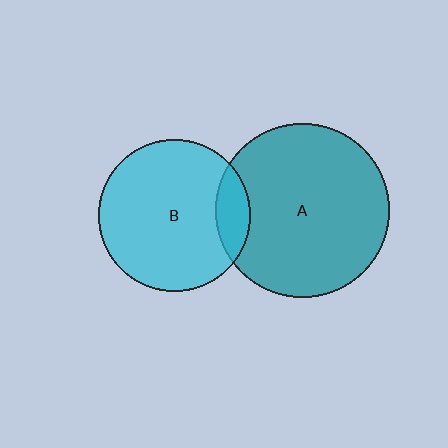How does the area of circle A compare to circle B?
Approximately 1.3 times.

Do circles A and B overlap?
Yes.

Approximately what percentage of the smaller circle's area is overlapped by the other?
Approximately 15%.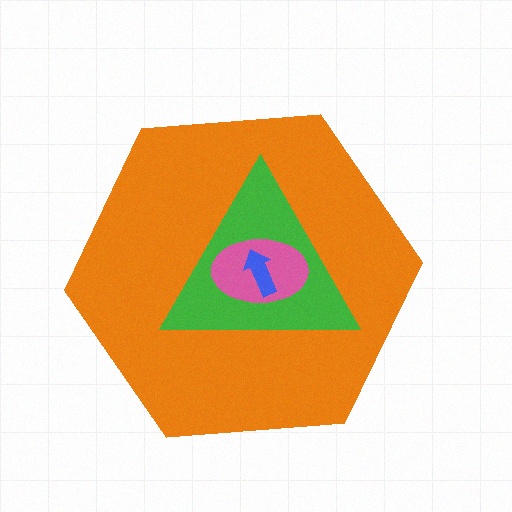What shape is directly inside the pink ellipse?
The blue arrow.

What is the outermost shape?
The orange hexagon.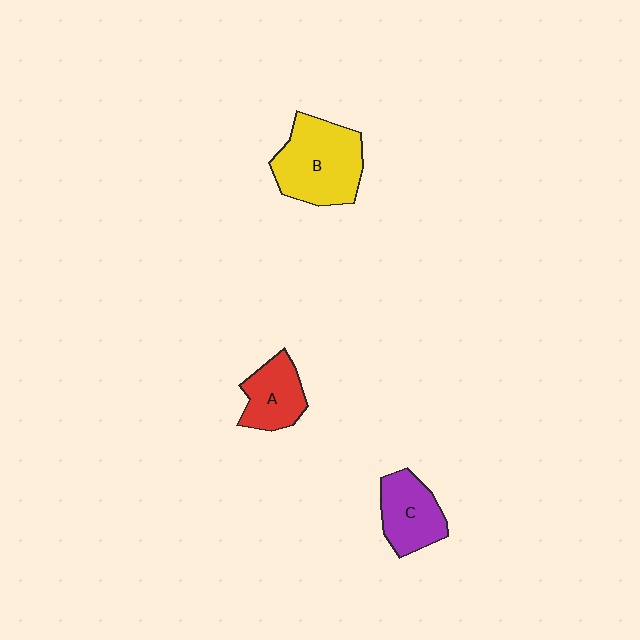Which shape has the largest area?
Shape B (yellow).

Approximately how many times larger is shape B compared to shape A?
Approximately 1.7 times.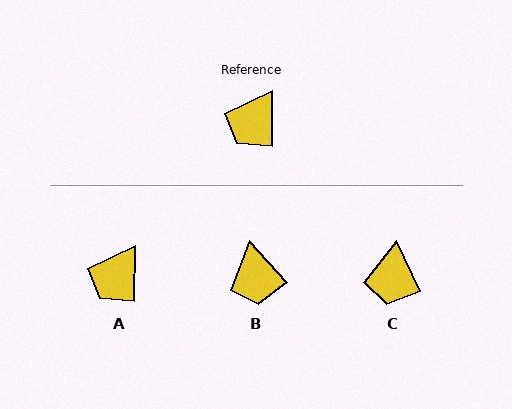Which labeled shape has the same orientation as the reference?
A.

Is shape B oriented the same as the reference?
No, it is off by about 42 degrees.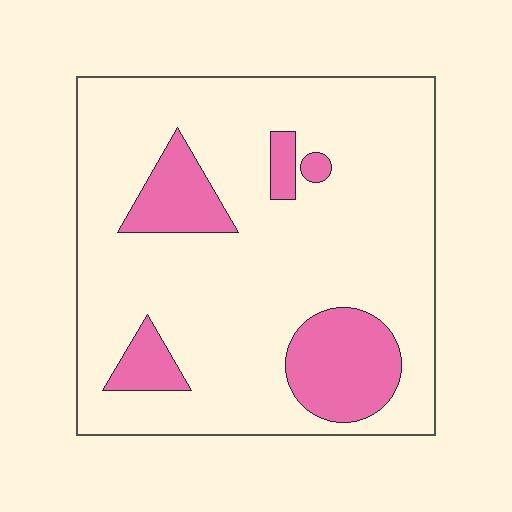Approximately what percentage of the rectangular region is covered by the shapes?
Approximately 20%.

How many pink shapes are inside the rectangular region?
5.